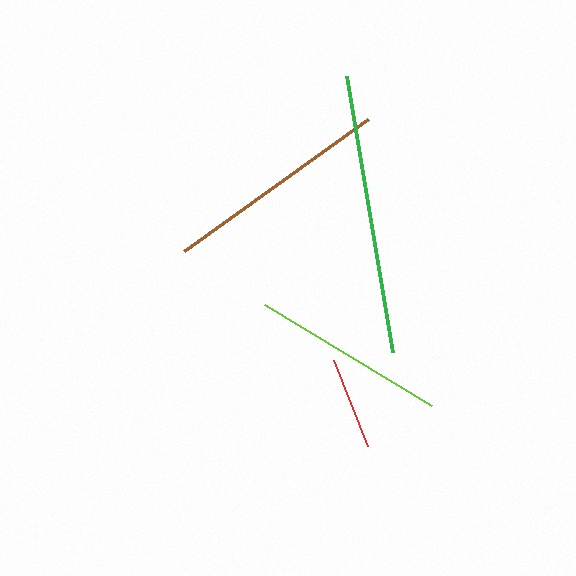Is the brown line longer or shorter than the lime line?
The brown line is longer than the lime line.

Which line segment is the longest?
The green line is the longest at approximately 279 pixels.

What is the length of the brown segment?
The brown segment is approximately 227 pixels long.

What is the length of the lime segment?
The lime segment is approximately 196 pixels long.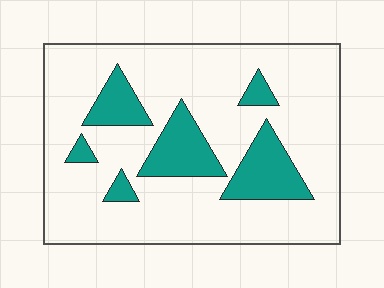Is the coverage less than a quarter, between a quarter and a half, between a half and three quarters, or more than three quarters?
Less than a quarter.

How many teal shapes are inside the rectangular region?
6.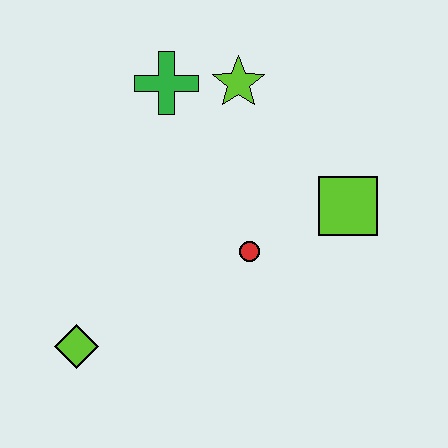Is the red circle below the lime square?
Yes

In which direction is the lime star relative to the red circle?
The lime star is above the red circle.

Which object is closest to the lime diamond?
The red circle is closest to the lime diamond.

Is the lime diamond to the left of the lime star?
Yes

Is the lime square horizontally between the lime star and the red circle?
No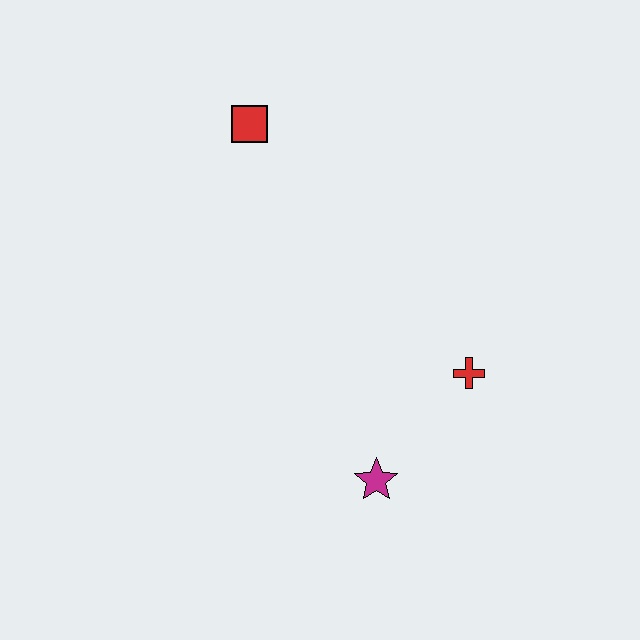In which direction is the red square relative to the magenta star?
The red square is above the magenta star.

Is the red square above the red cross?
Yes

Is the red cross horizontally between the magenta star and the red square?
No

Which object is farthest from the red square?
The magenta star is farthest from the red square.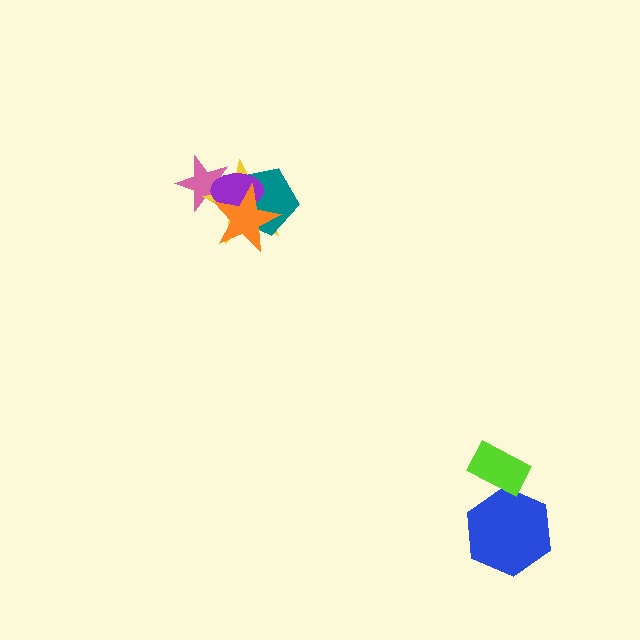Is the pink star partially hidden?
Yes, it is partially covered by another shape.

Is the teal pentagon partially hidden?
Yes, it is partially covered by another shape.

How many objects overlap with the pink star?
3 objects overlap with the pink star.